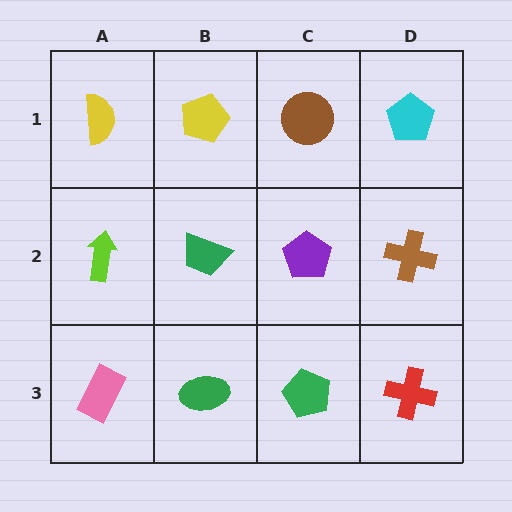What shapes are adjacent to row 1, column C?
A purple pentagon (row 2, column C), a yellow pentagon (row 1, column B), a cyan pentagon (row 1, column D).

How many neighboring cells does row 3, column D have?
2.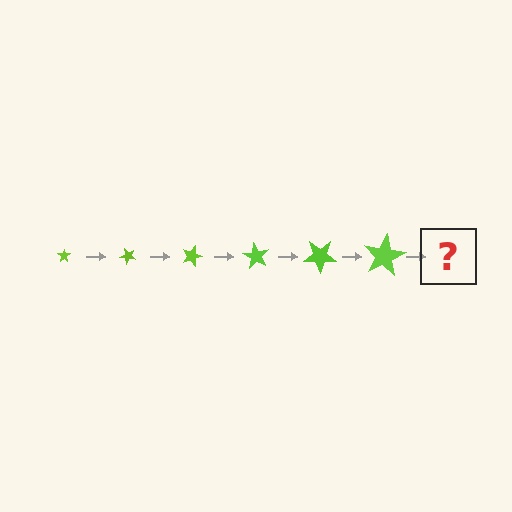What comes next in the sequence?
The next element should be a star, larger than the previous one and rotated 270 degrees from the start.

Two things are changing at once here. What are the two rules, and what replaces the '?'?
The two rules are that the star grows larger each step and it rotates 45 degrees each step. The '?' should be a star, larger than the previous one and rotated 270 degrees from the start.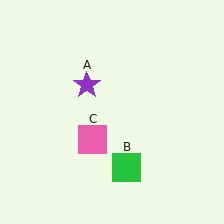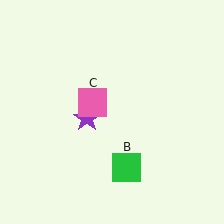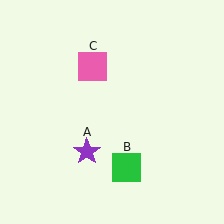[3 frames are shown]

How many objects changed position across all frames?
2 objects changed position: purple star (object A), pink square (object C).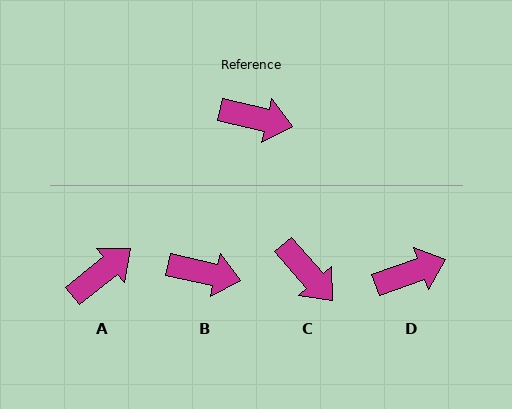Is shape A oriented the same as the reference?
No, it is off by about 52 degrees.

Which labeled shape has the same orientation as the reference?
B.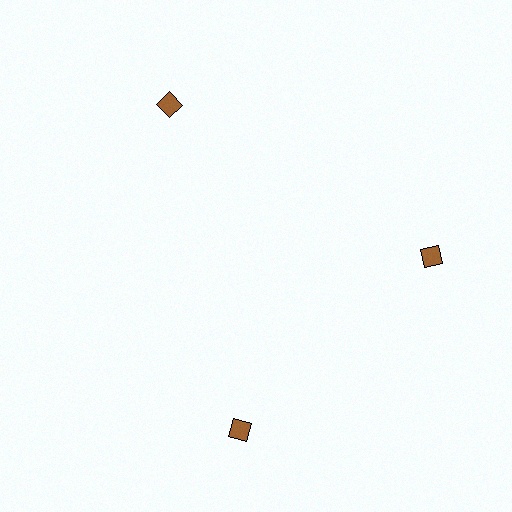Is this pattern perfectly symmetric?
No. The 3 brown diamonds are arranged in a ring, but one element near the 7 o'clock position is rotated out of alignment along the ring, breaking the 3-fold rotational symmetry.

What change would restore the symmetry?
The symmetry would be restored by rotating it back into even spacing with its neighbors so that all 3 diamonds sit at equal angles and equal distance from the center.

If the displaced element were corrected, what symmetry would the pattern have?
It would have 3-fold rotational symmetry — the pattern would map onto itself every 120 degrees.